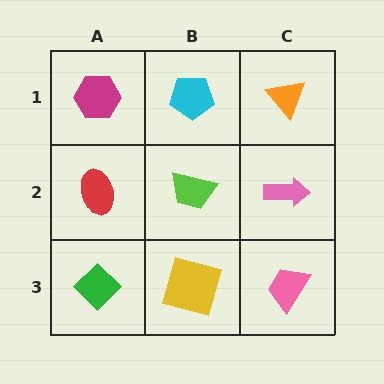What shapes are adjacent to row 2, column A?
A magenta hexagon (row 1, column A), a green diamond (row 3, column A), a lime trapezoid (row 2, column B).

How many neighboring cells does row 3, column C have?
2.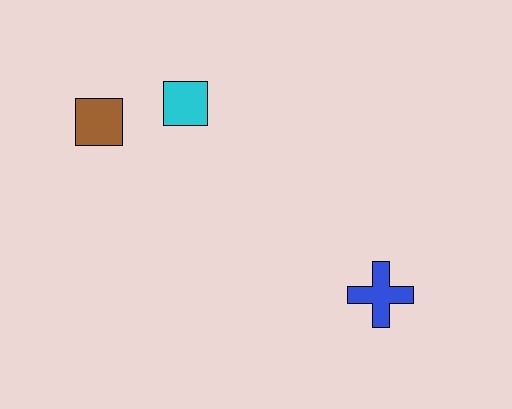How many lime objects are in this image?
There are no lime objects.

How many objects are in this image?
There are 3 objects.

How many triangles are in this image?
There are no triangles.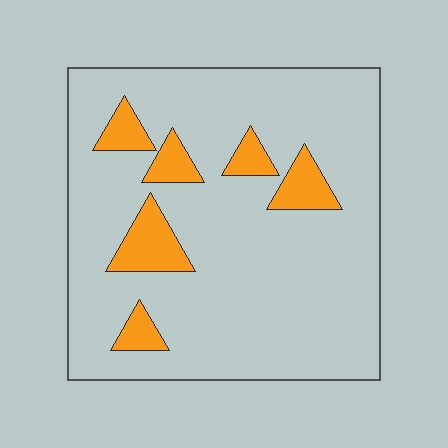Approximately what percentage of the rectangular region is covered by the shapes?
Approximately 15%.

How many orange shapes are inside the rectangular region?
6.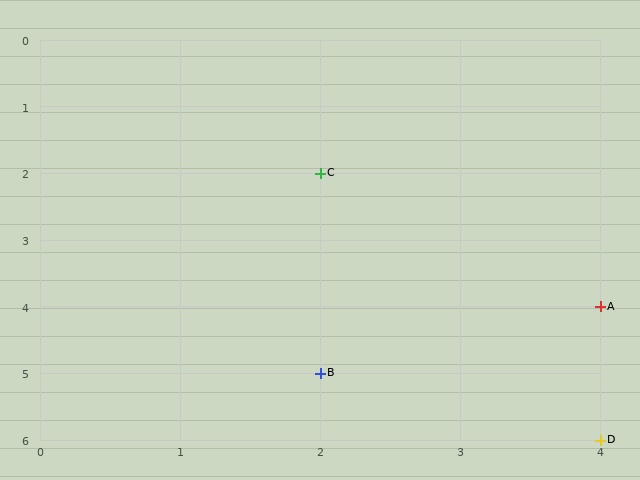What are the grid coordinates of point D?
Point D is at grid coordinates (4, 6).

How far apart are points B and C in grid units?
Points B and C are 3 rows apart.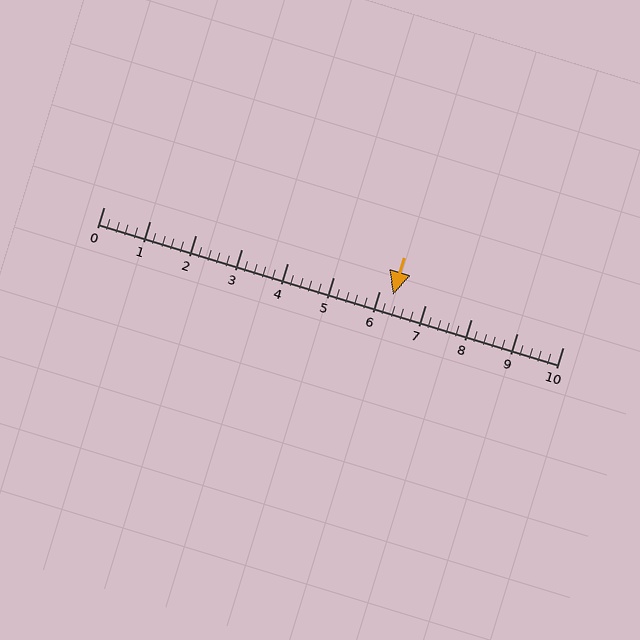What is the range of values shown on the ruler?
The ruler shows values from 0 to 10.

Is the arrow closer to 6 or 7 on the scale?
The arrow is closer to 6.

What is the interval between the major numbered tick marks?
The major tick marks are spaced 1 units apart.